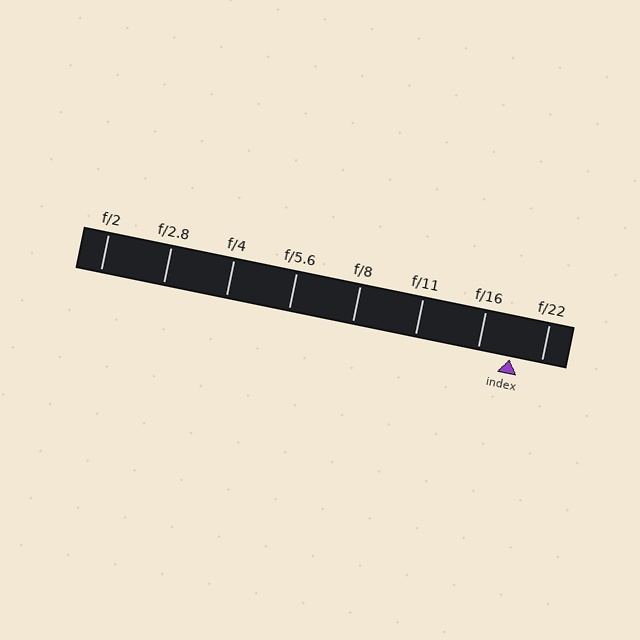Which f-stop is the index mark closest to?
The index mark is closest to f/22.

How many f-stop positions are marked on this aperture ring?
There are 8 f-stop positions marked.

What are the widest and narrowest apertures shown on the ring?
The widest aperture shown is f/2 and the narrowest is f/22.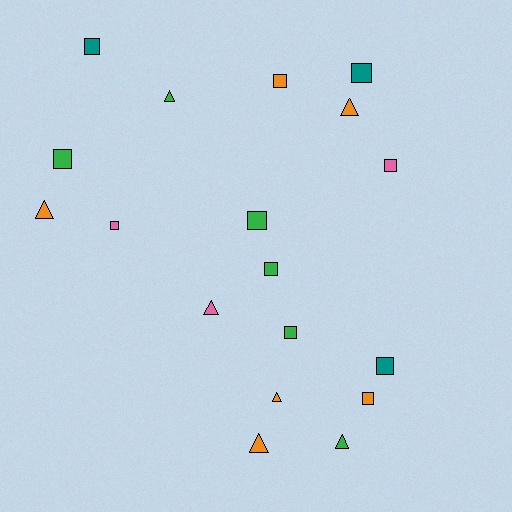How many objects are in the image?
There are 18 objects.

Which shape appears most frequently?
Square, with 11 objects.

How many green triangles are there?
There are 2 green triangles.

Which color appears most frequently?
Orange, with 6 objects.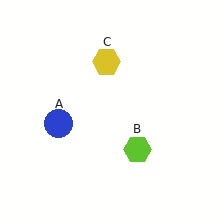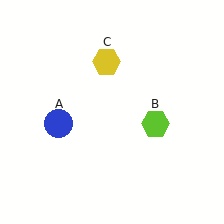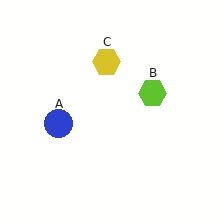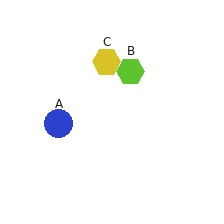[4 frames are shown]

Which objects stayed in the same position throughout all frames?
Blue circle (object A) and yellow hexagon (object C) remained stationary.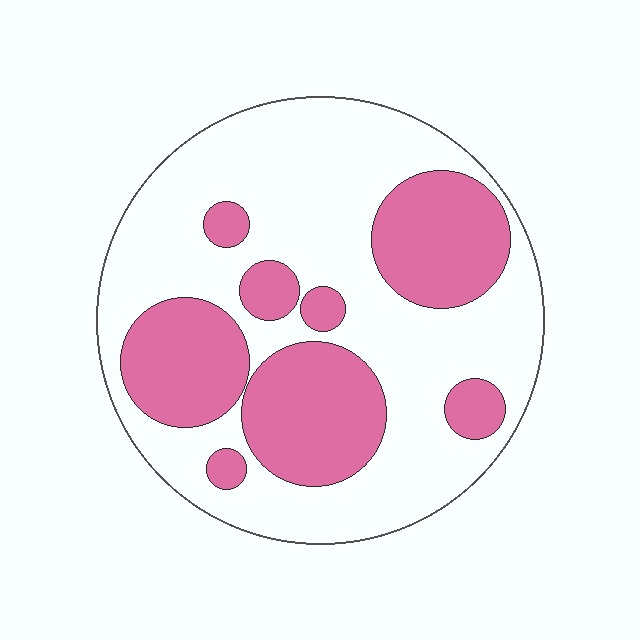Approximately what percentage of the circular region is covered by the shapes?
Approximately 35%.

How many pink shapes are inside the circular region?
8.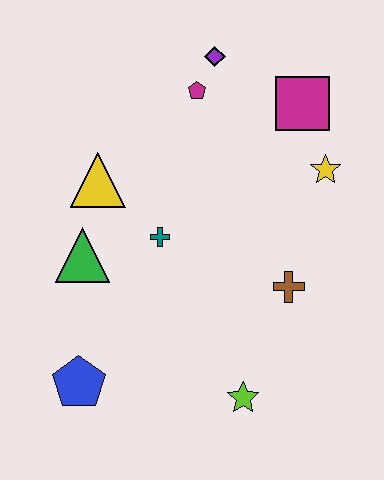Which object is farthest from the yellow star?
The blue pentagon is farthest from the yellow star.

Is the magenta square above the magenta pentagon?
No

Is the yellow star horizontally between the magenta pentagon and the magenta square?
No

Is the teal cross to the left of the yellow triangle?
No